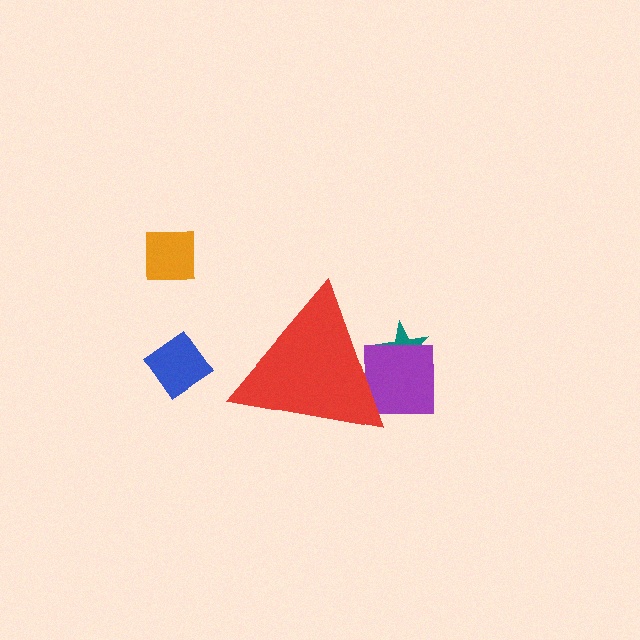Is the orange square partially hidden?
No, the orange square is fully visible.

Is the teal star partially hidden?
Yes, the teal star is partially hidden behind the red triangle.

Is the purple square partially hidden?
Yes, the purple square is partially hidden behind the red triangle.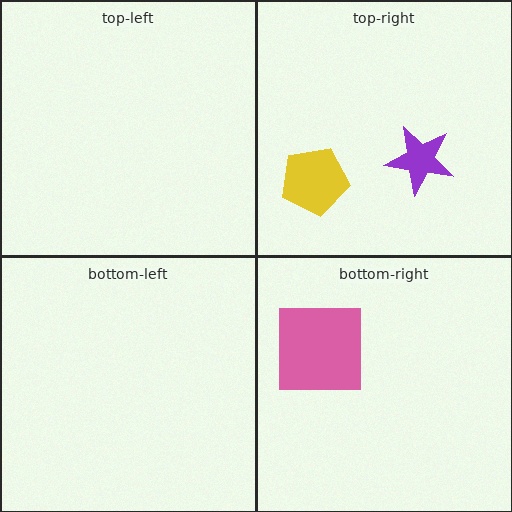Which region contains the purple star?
The top-right region.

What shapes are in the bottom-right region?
The pink square.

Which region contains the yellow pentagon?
The top-right region.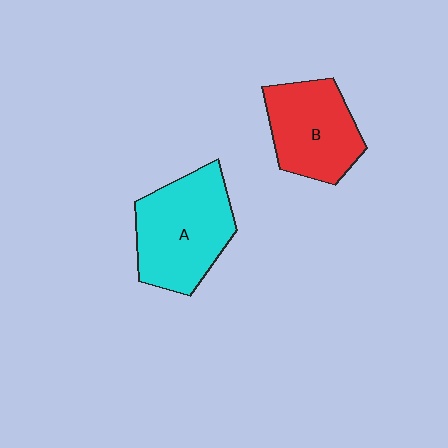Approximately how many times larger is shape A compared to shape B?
Approximately 1.2 times.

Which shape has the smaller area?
Shape B (red).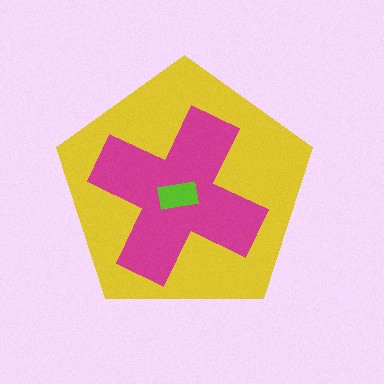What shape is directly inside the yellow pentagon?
The magenta cross.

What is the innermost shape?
The lime rectangle.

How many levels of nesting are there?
3.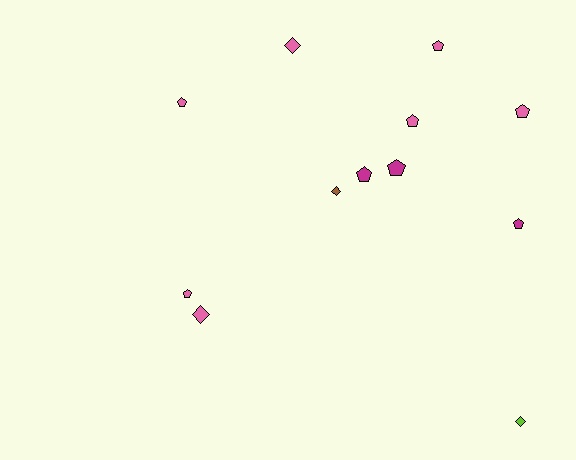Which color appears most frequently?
Pink, with 7 objects.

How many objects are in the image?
There are 12 objects.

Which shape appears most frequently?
Pentagon, with 8 objects.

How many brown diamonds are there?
There is 1 brown diamond.